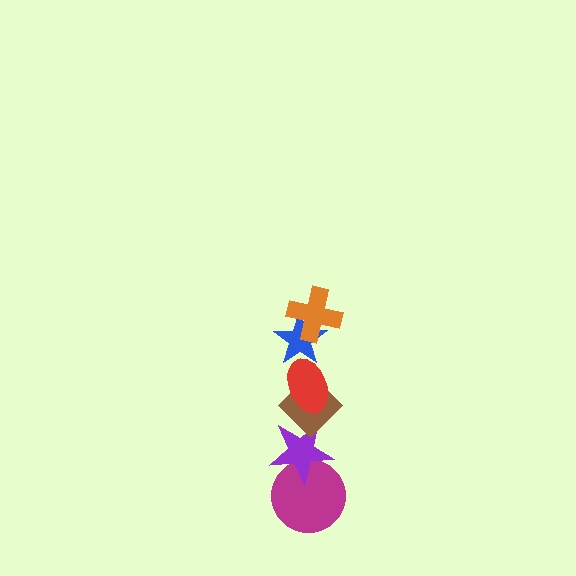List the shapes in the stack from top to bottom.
From top to bottom: the orange cross, the blue star, the red ellipse, the brown diamond, the purple star, the magenta circle.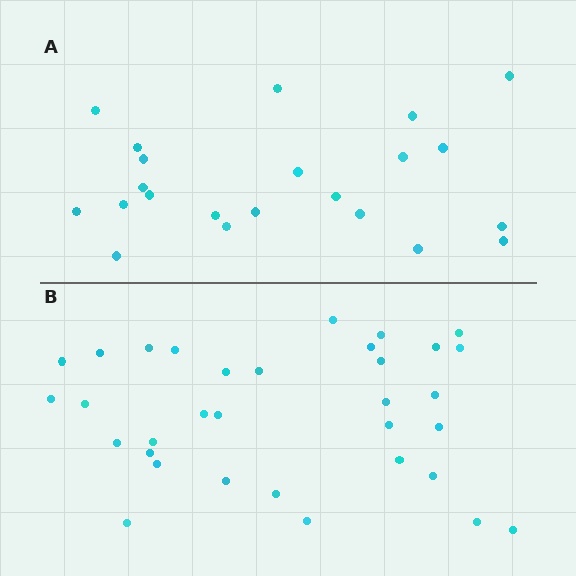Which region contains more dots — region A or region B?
Region B (the bottom region) has more dots.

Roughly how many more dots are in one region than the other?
Region B has roughly 12 or so more dots than region A.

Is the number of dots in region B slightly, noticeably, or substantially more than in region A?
Region B has substantially more. The ratio is roughly 1.5 to 1.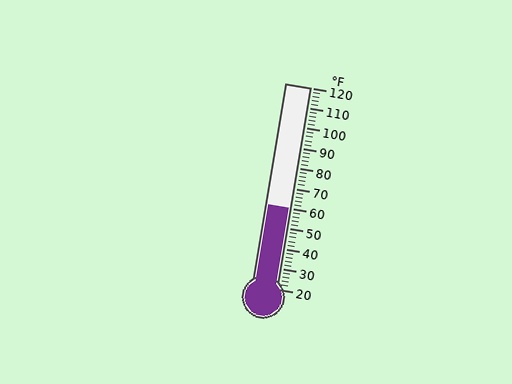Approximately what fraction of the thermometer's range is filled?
The thermometer is filled to approximately 40% of its range.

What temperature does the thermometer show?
The thermometer shows approximately 60°F.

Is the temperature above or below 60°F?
The temperature is at 60°F.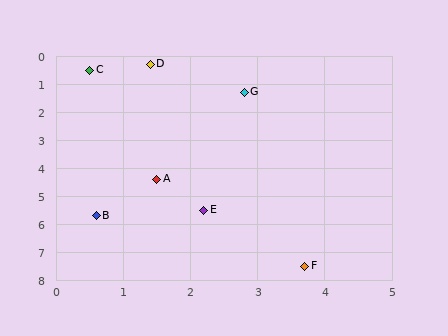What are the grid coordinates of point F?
Point F is at approximately (3.7, 7.5).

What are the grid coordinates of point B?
Point B is at approximately (0.6, 5.7).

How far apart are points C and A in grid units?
Points C and A are about 4.0 grid units apart.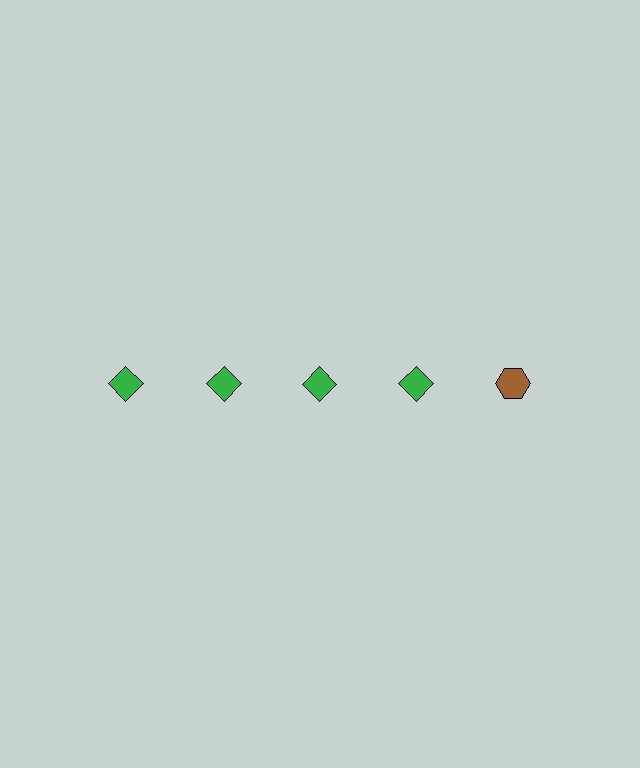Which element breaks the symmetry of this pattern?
The brown hexagon in the top row, rightmost column breaks the symmetry. All other shapes are green diamonds.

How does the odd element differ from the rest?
It differs in both color (brown instead of green) and shape (hexagon instead of diamond).